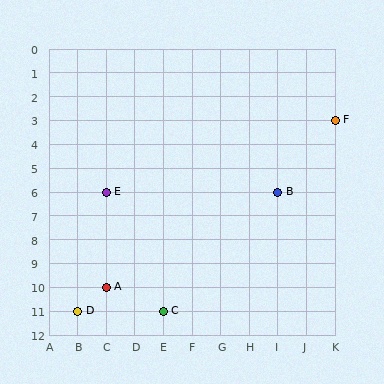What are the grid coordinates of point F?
Point F is at grid coordinates (K, 3).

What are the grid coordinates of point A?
Point A is at grid coordinates (C, 10).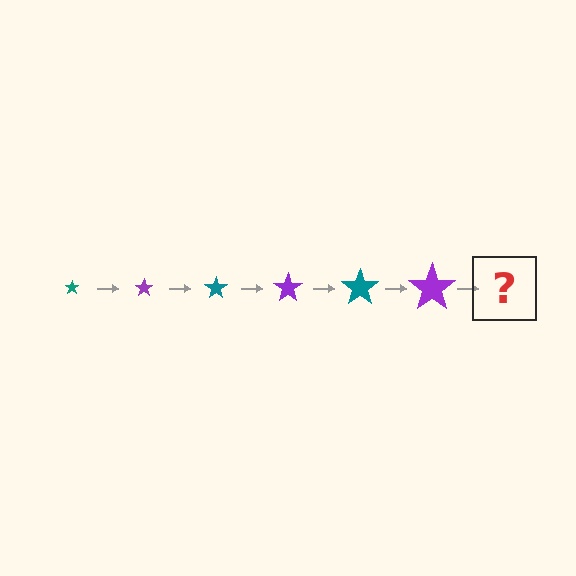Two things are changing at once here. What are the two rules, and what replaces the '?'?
The two rules are that the star grows larger each step and the color cycles through teal and purple. The '?' should be a teal star, larger than the previous one.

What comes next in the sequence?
The next element should be a teal star, larger than the previous one.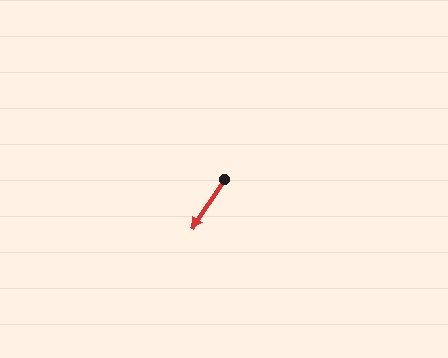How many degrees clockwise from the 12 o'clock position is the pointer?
Approximately 213 degrees.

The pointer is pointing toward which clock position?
Roughly 7 o'clock.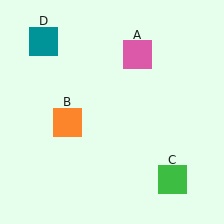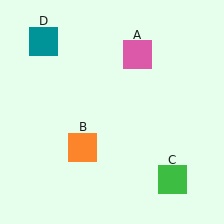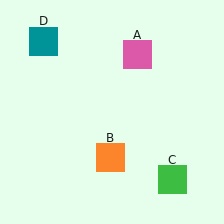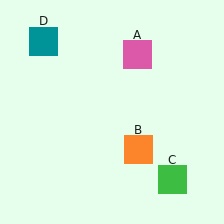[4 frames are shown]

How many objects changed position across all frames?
1 object changed position: orange square (object B).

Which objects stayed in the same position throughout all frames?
Pink square (object A) and green square (object C) and teal square (object D) remained stationary.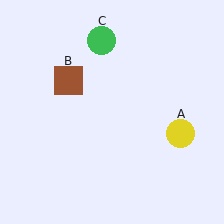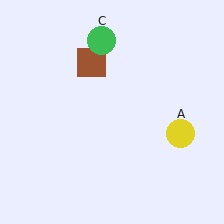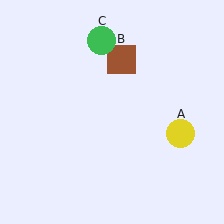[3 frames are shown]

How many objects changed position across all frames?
1 object changed position: brown square (object B).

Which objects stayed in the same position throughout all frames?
Yellow circle (object A) and green circle (object C) remained stationary.